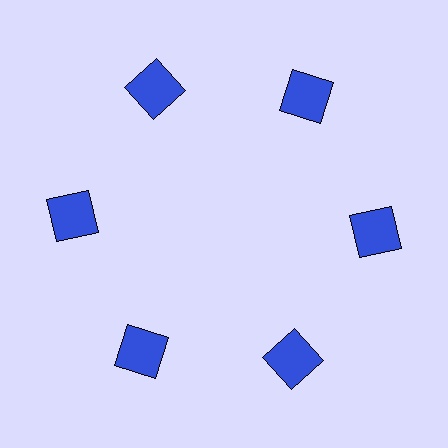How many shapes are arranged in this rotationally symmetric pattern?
There are 6 shapes, arranged in 6 groups of 1.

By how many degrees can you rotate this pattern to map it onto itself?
The pattern maps onto itself every 60 degrees of rotation.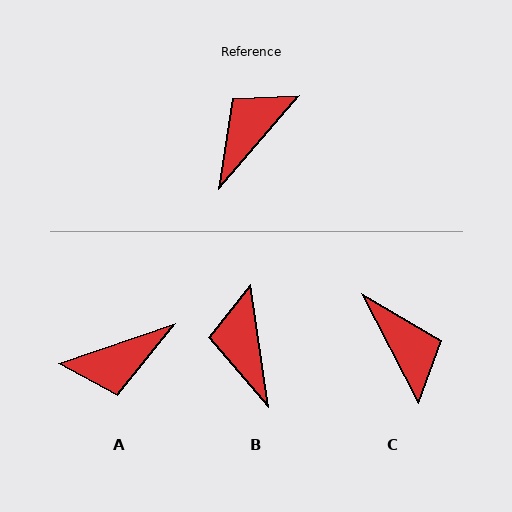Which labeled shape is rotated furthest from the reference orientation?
A, about 150 degrees away.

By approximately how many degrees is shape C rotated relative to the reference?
Approximately 111 degrees clockwise.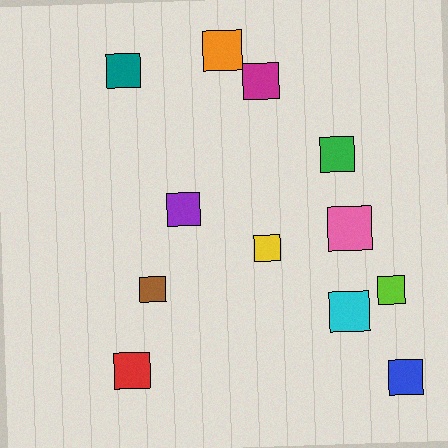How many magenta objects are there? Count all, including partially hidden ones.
There is 1 magenta object.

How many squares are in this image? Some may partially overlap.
There are 12 squares.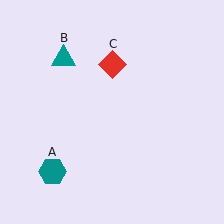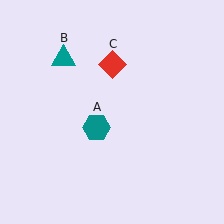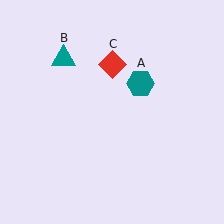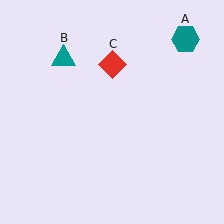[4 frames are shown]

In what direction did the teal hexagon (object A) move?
The teal hexagon (object A) moved up and to the right.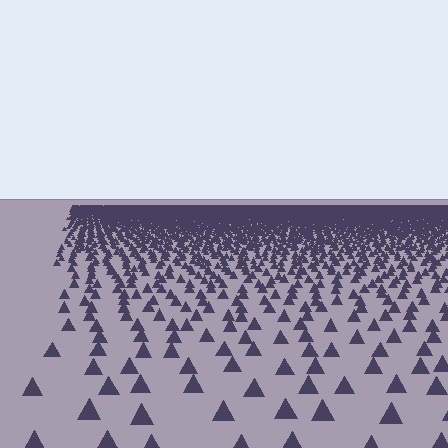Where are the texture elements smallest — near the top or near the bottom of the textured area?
Near the top.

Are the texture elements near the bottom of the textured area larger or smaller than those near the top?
Larger. Near the bottom, elements are closer to the viewer and appear at a bigger on-screen size.